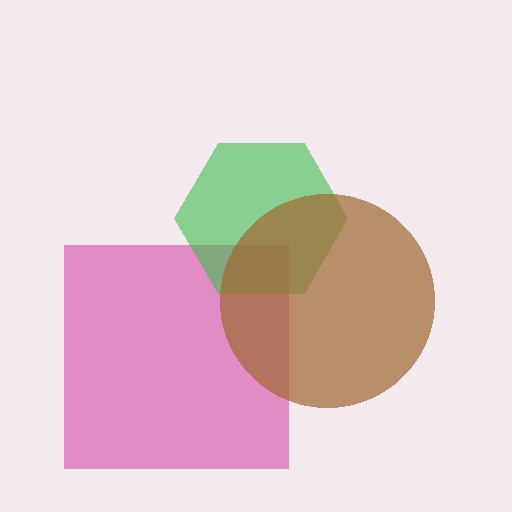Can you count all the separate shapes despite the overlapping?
Yes, there are 3 separate shapes.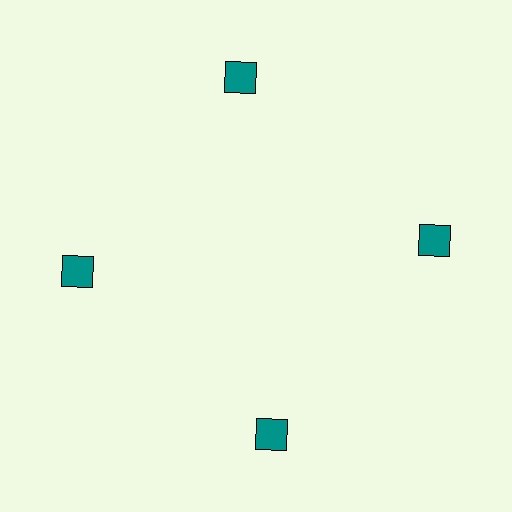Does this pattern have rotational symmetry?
Yes, this pattern has 4-fold rotational symmetry. It looks the same after rotating 90 degrees around the center.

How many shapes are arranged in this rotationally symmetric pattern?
There are 4 shapes, arranged in 4 groups of 1.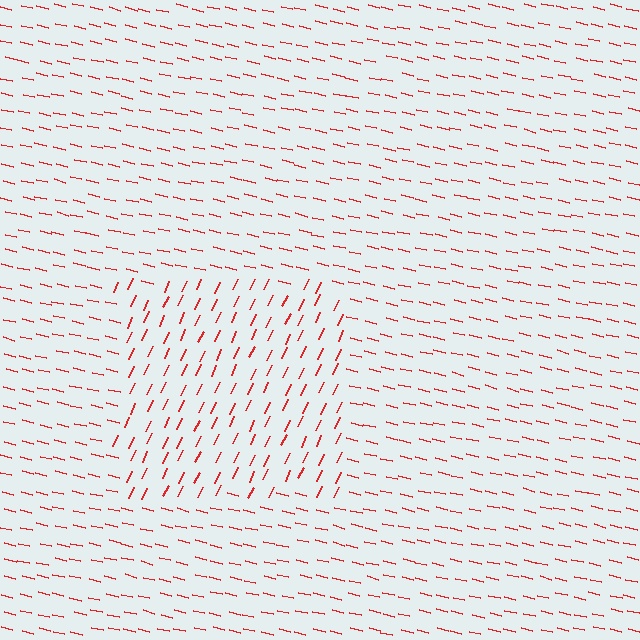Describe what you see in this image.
The image is filled with small red line segments. A rectangle region in the image has lines oriented differently from the surrounding lines, creating a visible texture boundary.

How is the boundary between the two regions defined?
The boundary is defined purely by a change in line orientation (approximately 79 degrees difference). All lines are the same color and thickness.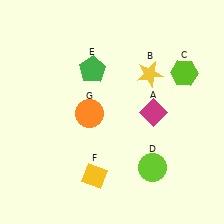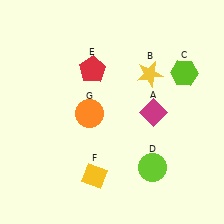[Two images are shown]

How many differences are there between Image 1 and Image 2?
There is 1 difference between the two images.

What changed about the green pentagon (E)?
In Image 1, E is green. In Image 2, it changed to red.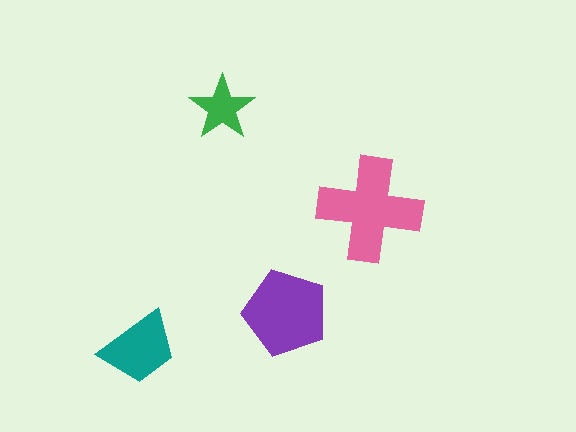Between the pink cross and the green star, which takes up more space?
The pink cross.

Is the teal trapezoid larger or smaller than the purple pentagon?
Smaller.